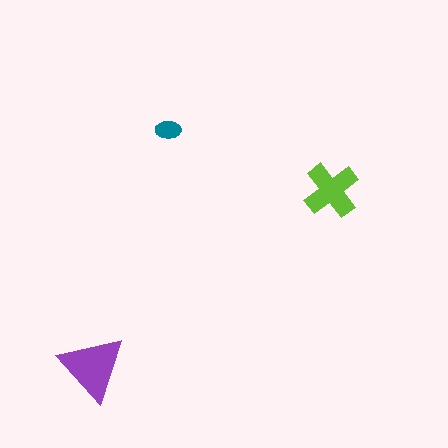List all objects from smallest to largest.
The teal ellipse, the lime cross, the purple triangle.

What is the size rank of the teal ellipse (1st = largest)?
3rd.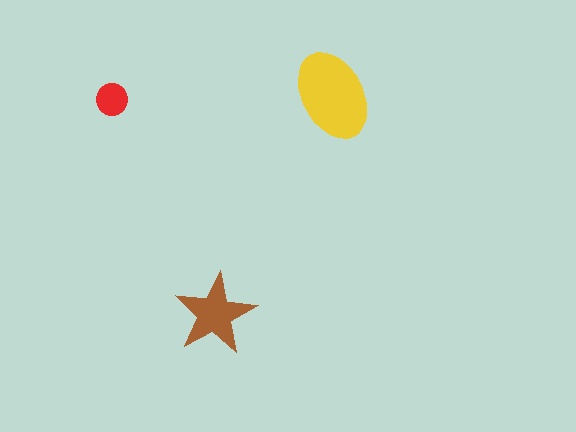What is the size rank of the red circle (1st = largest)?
3rd.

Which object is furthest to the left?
The red circle is leftmost.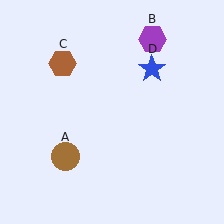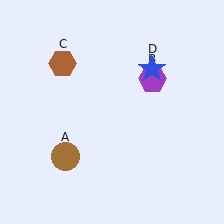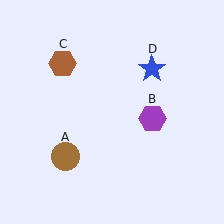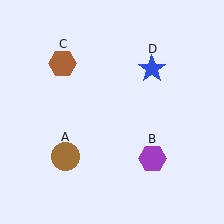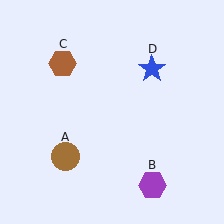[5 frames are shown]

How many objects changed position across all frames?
1 object changed position: purple hexagon (object B).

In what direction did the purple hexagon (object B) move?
The purple hexagon (object B) moved down.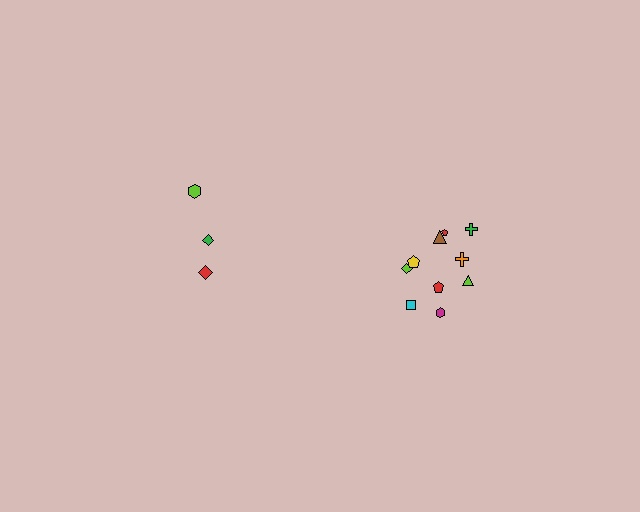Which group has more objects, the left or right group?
The right group.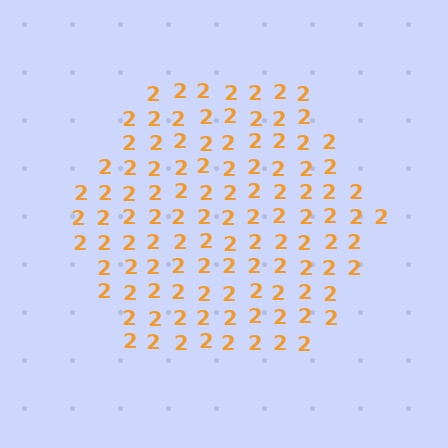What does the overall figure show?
The overall figure shows a hexagon.